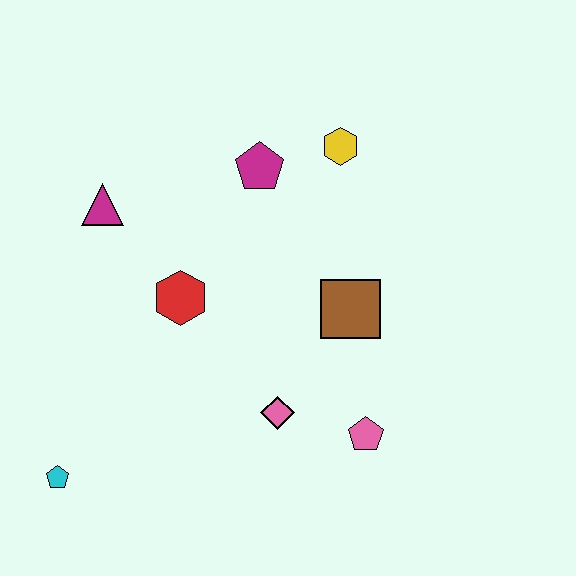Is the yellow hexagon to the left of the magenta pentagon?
No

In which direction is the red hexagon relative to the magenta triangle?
The red hexagon is below the magenta triangle.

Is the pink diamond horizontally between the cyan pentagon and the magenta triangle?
No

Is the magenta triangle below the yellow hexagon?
Yes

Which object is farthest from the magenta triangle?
The pink pentagon is farthest from the magenta triangle.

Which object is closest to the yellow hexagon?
The magenta pentagon is closest to the yellow hexagon.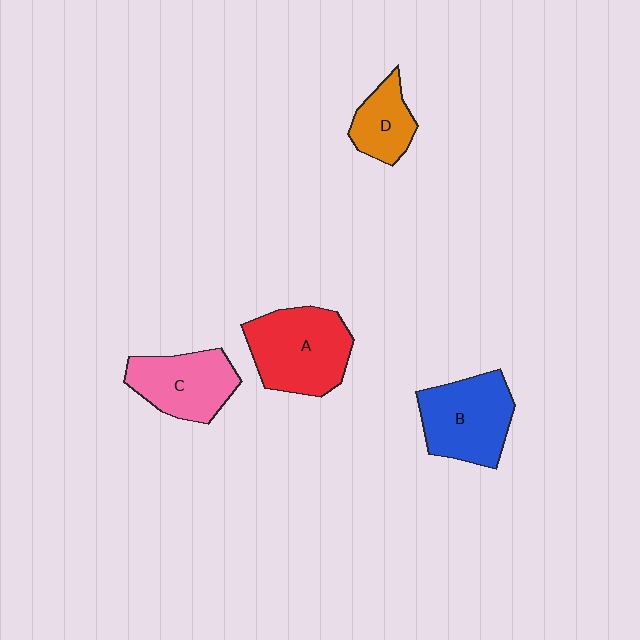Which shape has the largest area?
Shape A (red).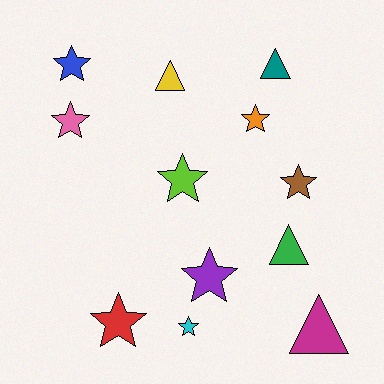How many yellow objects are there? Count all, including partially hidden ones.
There is 1 yellow object.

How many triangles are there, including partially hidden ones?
There are 4 triangles.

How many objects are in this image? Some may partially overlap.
There are 12 objects.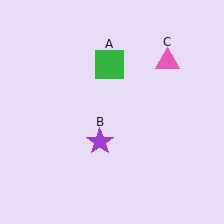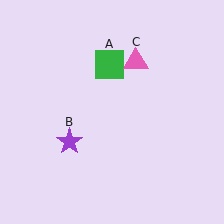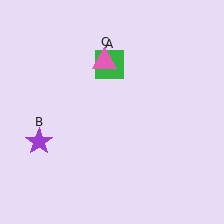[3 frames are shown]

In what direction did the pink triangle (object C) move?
The pink triangle (object C) moved left.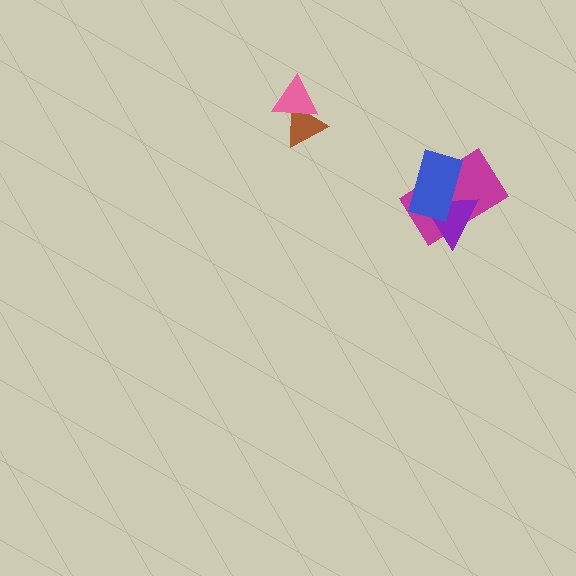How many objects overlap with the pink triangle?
1 object overlaps with the pink triangle.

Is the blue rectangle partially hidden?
No, no other shape covers it.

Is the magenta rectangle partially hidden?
Yes, it is partially covered by another shape.